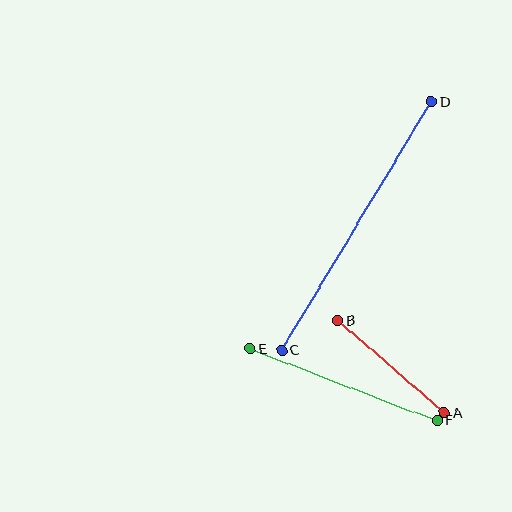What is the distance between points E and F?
The distance is approximately 200 pixels.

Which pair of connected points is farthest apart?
Points C and D are farthest apart.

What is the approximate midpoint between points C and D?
The midpoint is at approximately (357, 226) pixels.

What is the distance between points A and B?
The distance is approximately 141 pixels.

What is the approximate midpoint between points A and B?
The midpoint is at approximately (391, 367) pixels.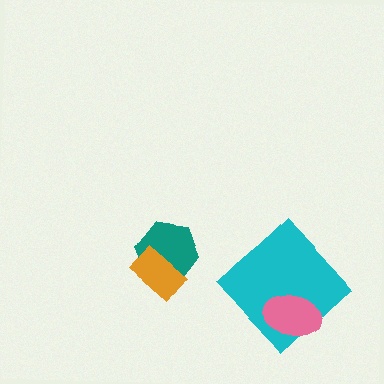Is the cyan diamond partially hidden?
Yes, it is partially covered by another shape.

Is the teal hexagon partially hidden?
Yes, it is partially covered by another shape.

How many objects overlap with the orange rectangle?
1 object overlaps with the orange rectangle.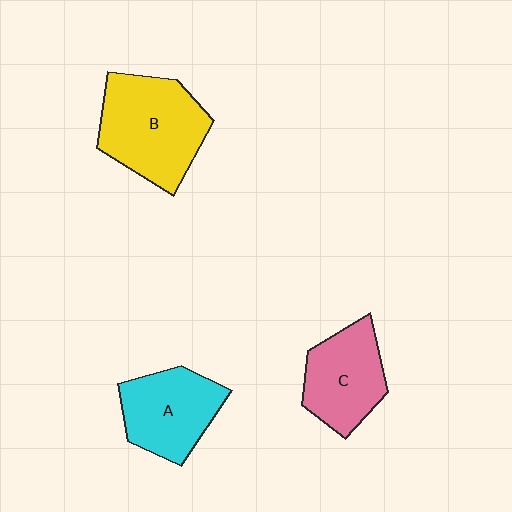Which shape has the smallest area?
Shape C (pink).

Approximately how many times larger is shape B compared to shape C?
Approximately 1.4 times.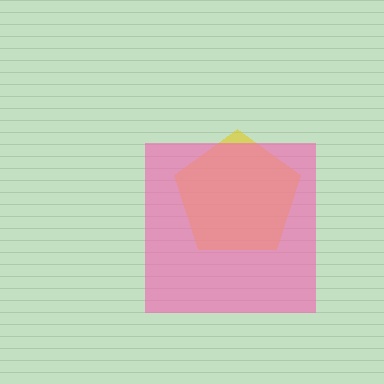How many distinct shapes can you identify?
There are 2 distinct shapes: a yellow pentagon, a pink square.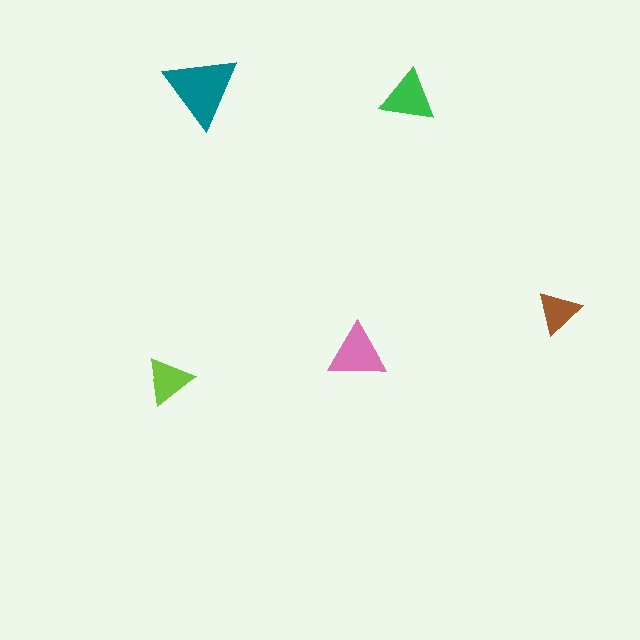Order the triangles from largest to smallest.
the teal one, the pink one, the green one, the lime one, the brown one.